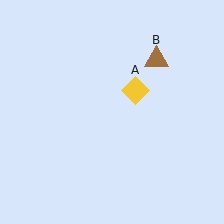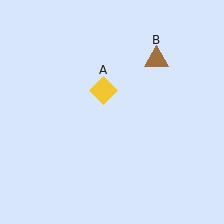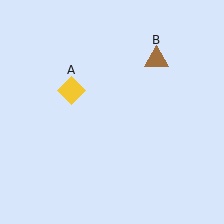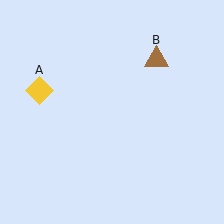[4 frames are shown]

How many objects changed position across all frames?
1 object changed position: yellow diamond (object A).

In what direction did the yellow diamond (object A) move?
The yellow diamond (object A) moved left.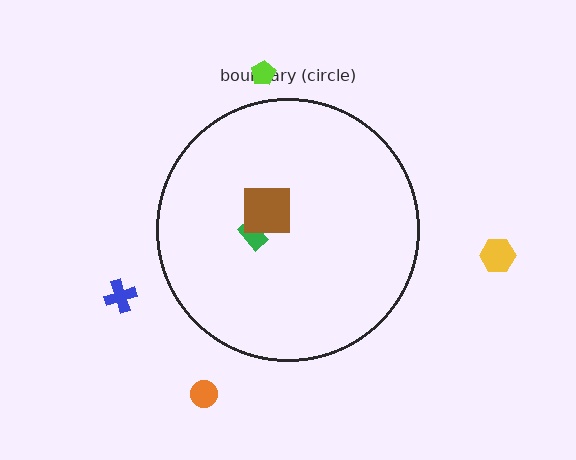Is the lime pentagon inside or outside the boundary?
Outside.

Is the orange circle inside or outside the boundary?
Outside.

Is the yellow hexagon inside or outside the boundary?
Outside.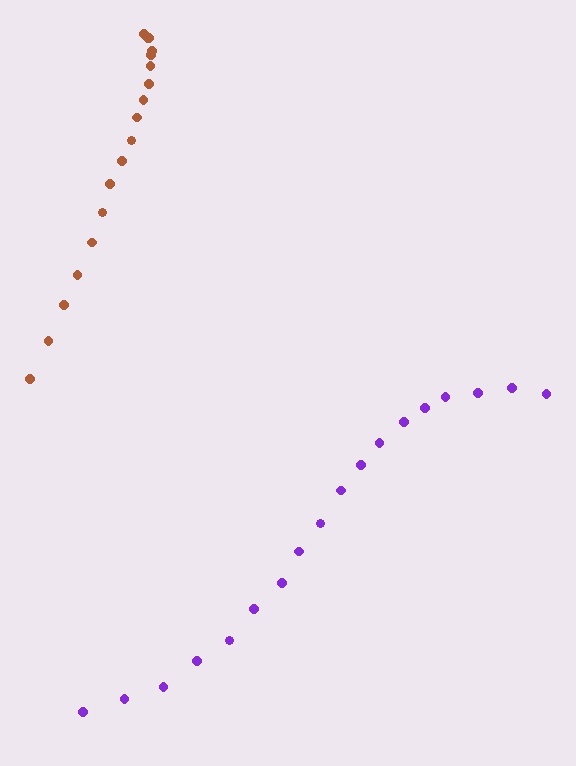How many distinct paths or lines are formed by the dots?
There are 2 distinct paths.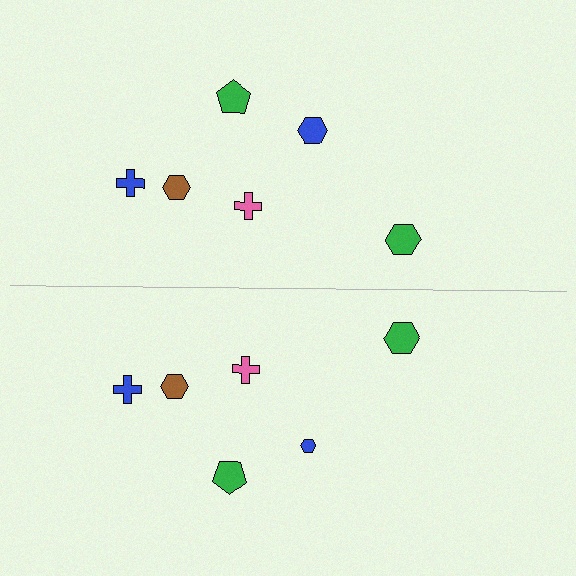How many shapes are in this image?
There are 12 shapes in this image.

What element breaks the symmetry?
The blue hexagon on the bottom side has a different size than its mirror counterpart.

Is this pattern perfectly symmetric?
No, the pattern is not perfectly symmetric. The blue hexagon on the bottom side has a different size than its mirror counterpart.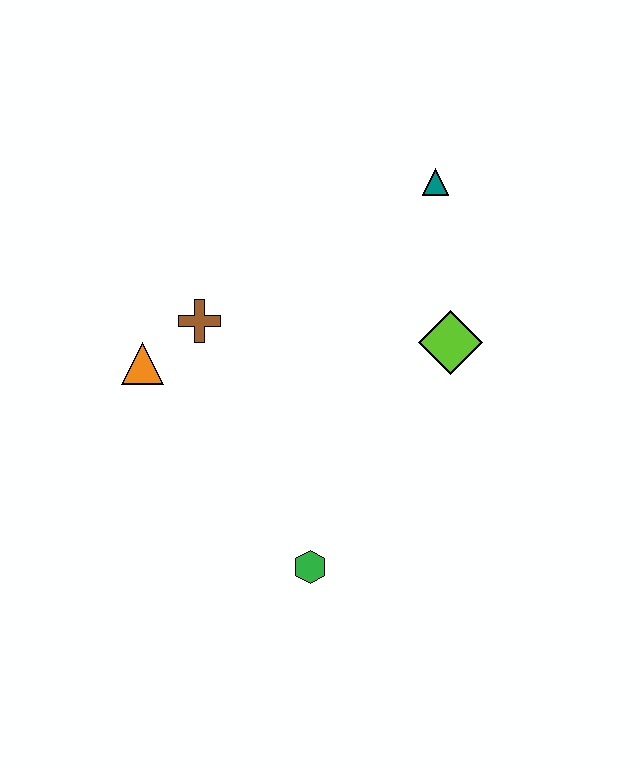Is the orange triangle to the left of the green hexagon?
Yes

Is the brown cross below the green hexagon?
No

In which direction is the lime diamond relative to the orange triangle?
The lime diamond is to the right of the orange triangle.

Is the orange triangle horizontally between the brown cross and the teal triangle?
No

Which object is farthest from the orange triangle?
The teal triangle is farthest from the orange triangle.